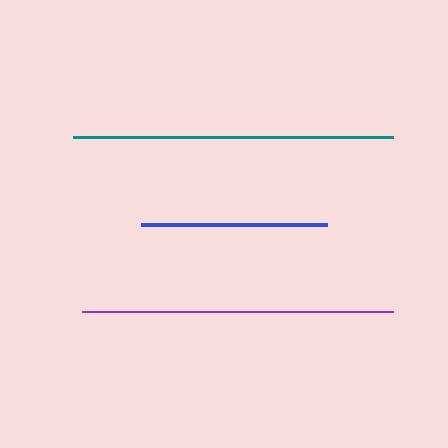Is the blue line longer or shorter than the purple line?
The purple line is longer than the blue line.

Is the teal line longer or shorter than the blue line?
The teal line is longer than the blue line.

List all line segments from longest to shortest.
From longest to shortest: teal, purple, blue.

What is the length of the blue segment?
The blue segment is approximately 186 pixels long.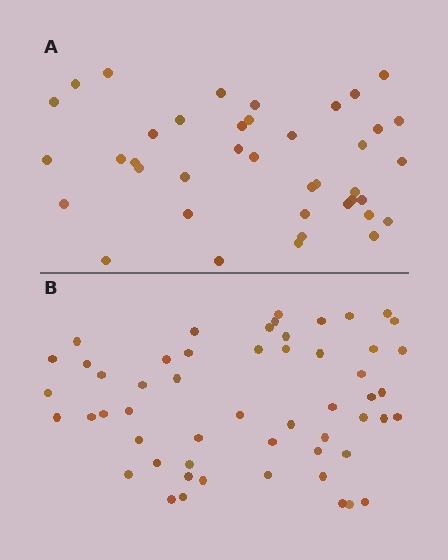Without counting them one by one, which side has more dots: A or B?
Region B (the bottom region) has more dots.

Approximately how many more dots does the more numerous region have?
Region B has approximately 15 more dots than region A.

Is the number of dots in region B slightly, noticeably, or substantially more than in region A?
Region B has noticeably more, but not dramatically so. The ratio is roughly 1.4 to 1.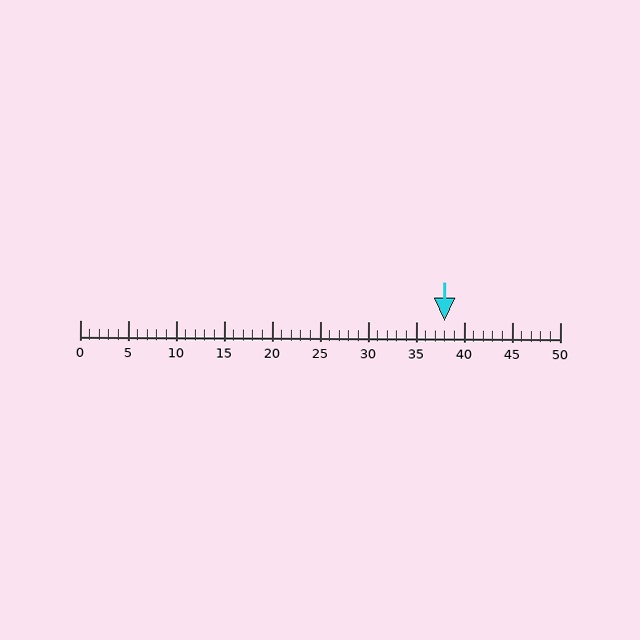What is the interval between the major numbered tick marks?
The major tick marks are spaced 5 units apart.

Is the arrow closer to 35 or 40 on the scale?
The arrow is closer to 40.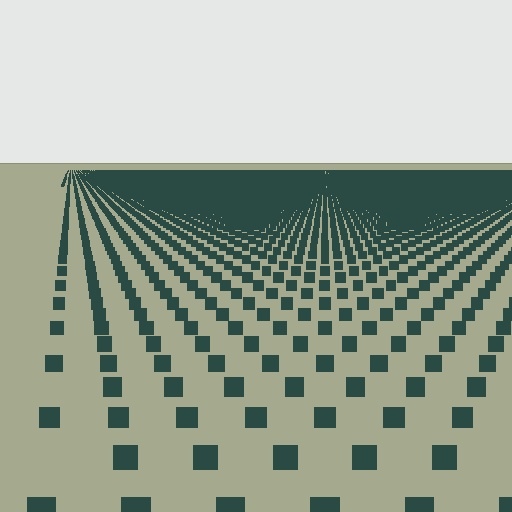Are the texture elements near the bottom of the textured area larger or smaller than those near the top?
Larger. Near the bottom, elements are closer to the viewer and appear at a bigger on-screen size.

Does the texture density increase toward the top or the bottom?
Density increases toward the top.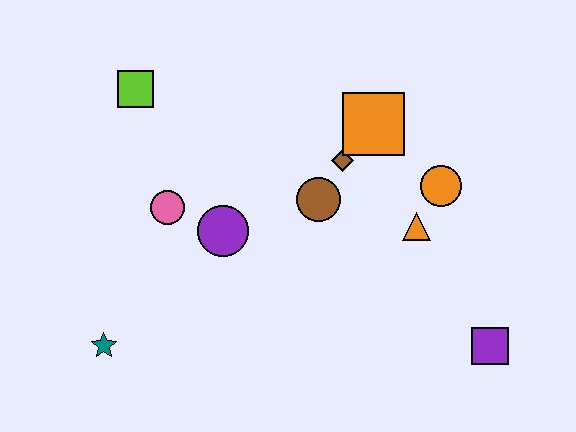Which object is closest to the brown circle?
The brown diamond is closest to the brown circle.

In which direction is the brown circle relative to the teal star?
The brown circle is to the right of the teal star.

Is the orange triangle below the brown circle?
Yes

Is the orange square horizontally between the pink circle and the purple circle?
No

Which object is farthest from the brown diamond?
The teal star is farthest from the brown diamond.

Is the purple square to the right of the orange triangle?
Yes